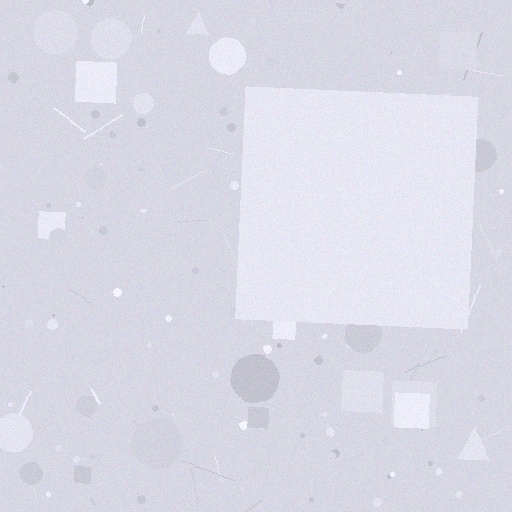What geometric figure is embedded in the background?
A square is embedded in the background.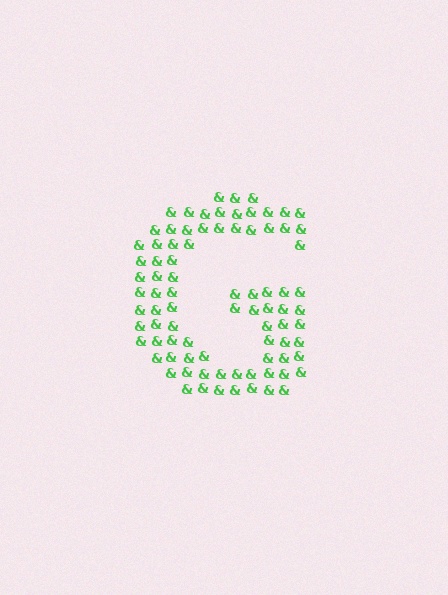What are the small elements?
The small elements are ampersands.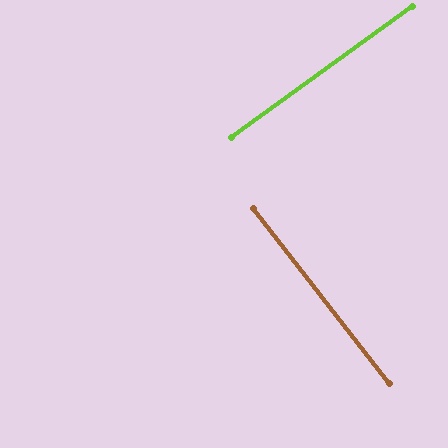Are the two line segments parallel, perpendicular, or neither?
Perpendicular — they meet at approximately 88°.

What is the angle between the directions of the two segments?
Approximately 88 degrees.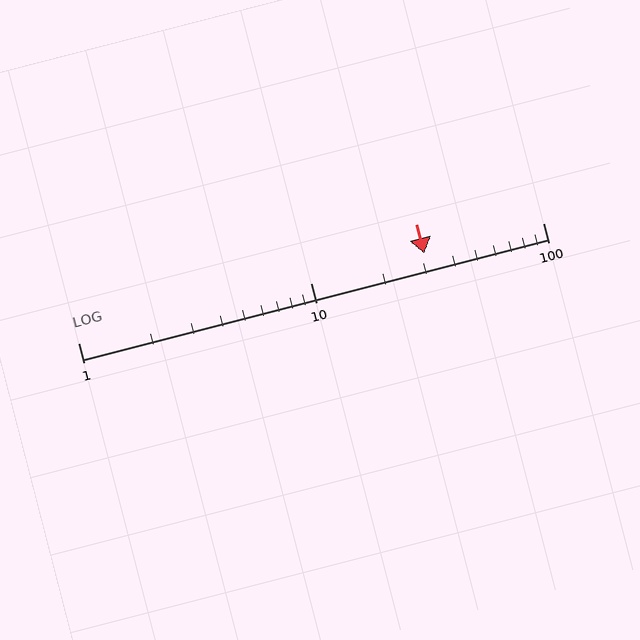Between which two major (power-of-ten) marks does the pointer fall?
The pointer is between 10 and 100.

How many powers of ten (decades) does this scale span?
The scale spans 2 decades, from 1 to 100.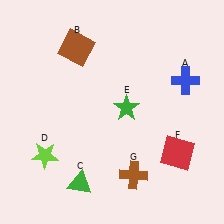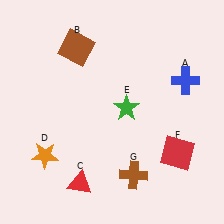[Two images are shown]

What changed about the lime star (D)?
In Image 1, D is lime. In Image 2, it changed to orange.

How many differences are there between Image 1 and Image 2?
There are 2 differences between the two images.